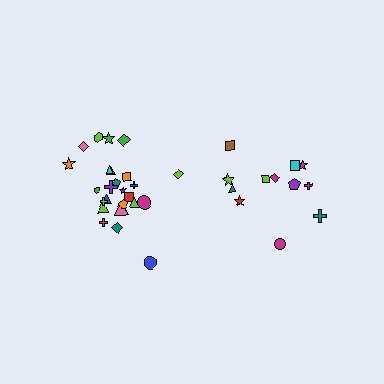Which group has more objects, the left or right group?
The left group.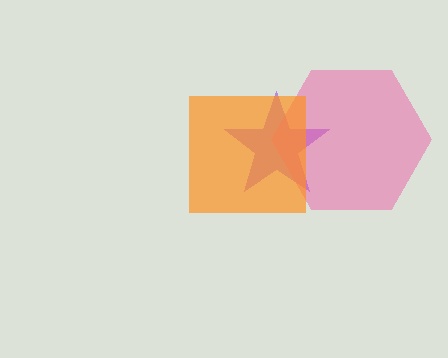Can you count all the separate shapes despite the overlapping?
Yes, there are 3 separate shapes.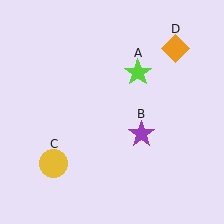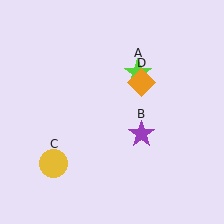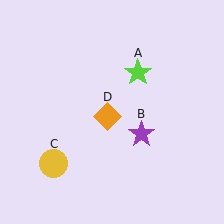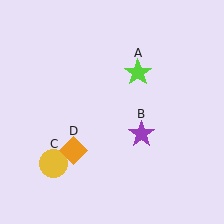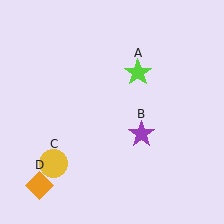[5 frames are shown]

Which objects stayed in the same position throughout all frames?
Lime star (object A) and purple star (object B) and yellow circle (object C) remained stationary.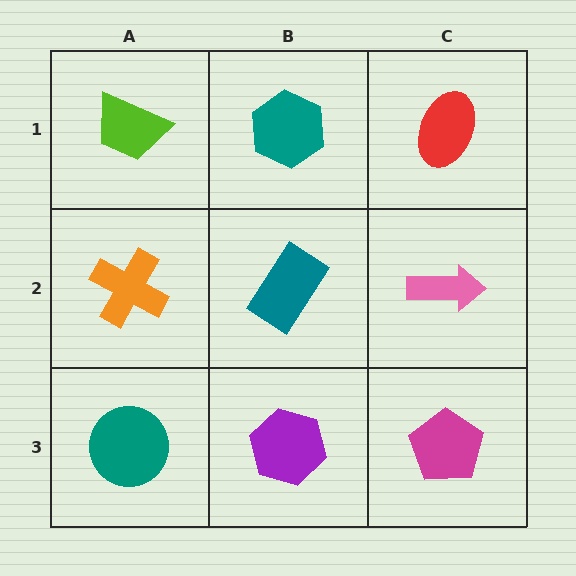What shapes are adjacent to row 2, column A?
A lime trapezoid (row 1, column A), a teal circle (row 3, column A), a teal rectangle (row 2, column B).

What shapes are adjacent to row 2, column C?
A red ellipse (row 1, column C), a magenta pentagon (row 3, column C), a teal rectangle (row 2, column B).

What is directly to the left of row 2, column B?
An orange cross.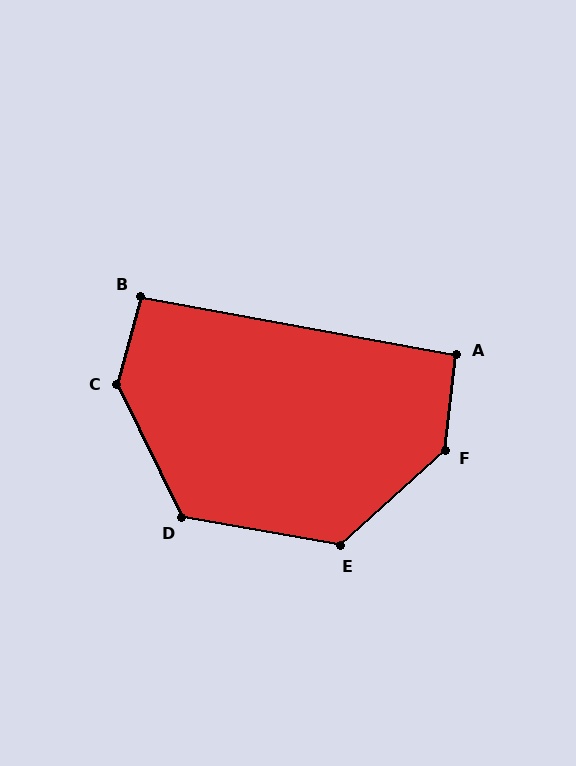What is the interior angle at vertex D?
Approximately 126 degrees (obtuse).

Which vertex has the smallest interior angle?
A, at approximately 94 degrees.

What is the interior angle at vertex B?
Approximately 95 degrees (approximately right).